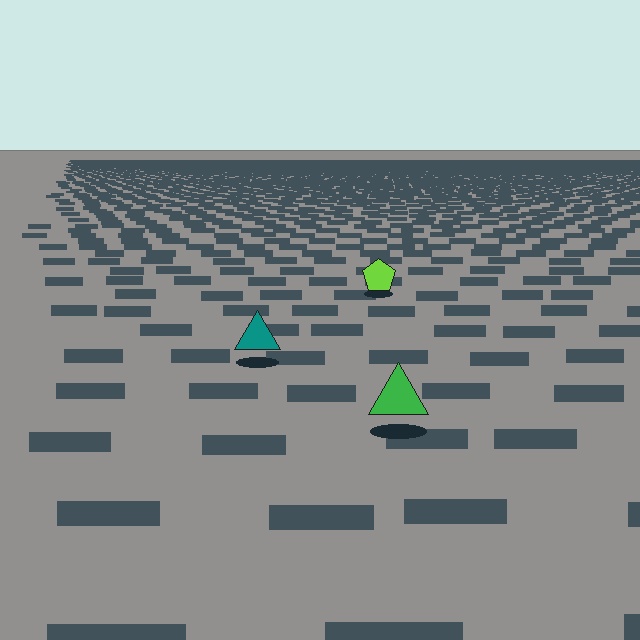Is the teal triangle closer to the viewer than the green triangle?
No. The green triangle is closer — you can tell from the texture gradient: the ground texture is coarser near it.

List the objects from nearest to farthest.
From nearest to farthest: the green triangle, the teal triangle, the lime pentagon.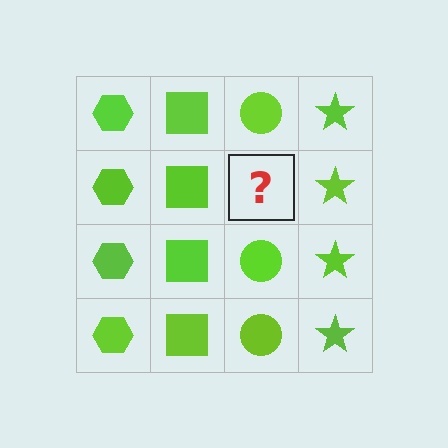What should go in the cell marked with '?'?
The missing cell should contain a lime circle.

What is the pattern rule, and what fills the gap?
The rule is that each column has a consistent shape. The gap should be filled with a lime circle.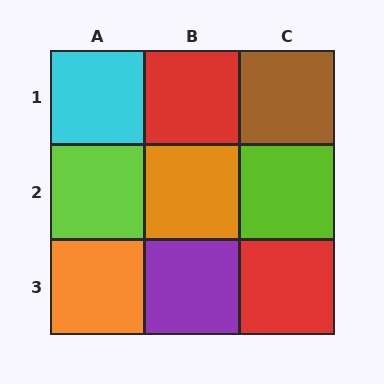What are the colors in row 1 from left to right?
Cyan, red, brown.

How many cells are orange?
2 cells are orange.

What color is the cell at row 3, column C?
Red.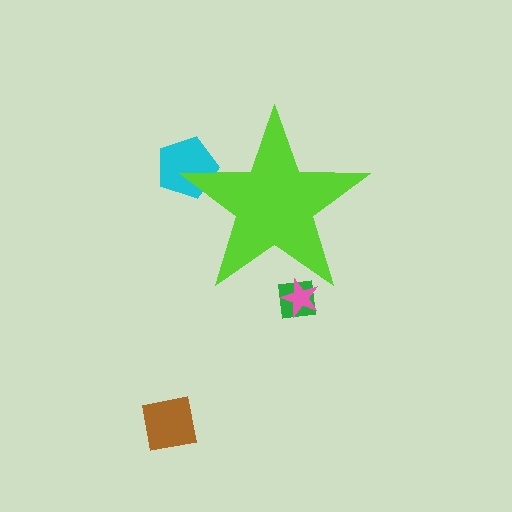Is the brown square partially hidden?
No, the brown square is fully visible.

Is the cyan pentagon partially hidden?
Yes, the cyan pentagon is partially hidden behind the lime star.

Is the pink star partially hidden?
Yes, the pink star is partially hidden behind the lime star.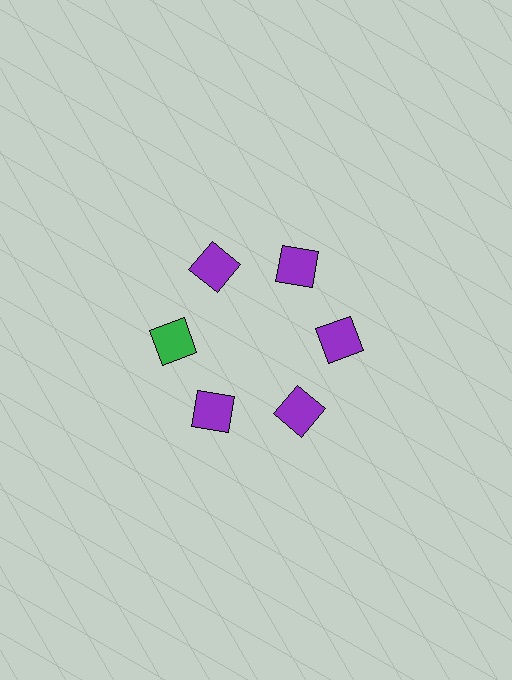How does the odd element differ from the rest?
It has a different color: green instead of purple.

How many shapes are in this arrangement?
There are 6 shapes arranged in a ring pattern.